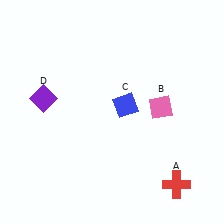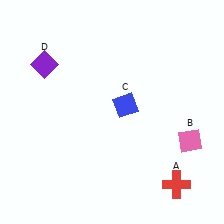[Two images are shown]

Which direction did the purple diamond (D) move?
The purple diamond (D) moved up.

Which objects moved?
The objects that moved are: the pink diamond (B), the purple diamond (D).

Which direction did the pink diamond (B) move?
The pink diamond (B) moved down.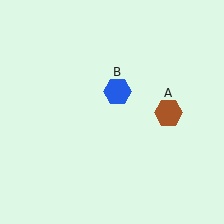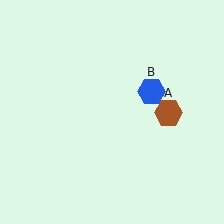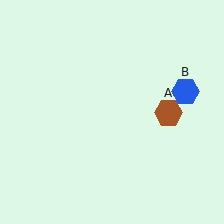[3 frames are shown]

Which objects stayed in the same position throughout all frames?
Brown hexagon (object A) remained stationary.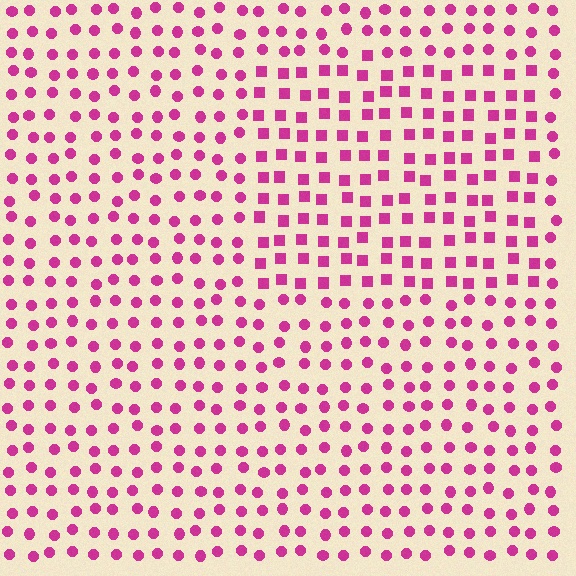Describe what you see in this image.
The image is filled with small magenta elements arranged in a uniform grid. A rectangle-shaped region contains squares, while the surrounding area contains circles. The boundary is defined purely by the change in element shape.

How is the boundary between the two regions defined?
The boundary is defined by a change in element shape: squares inside vs. circles outside. All elements share the same color and spacing.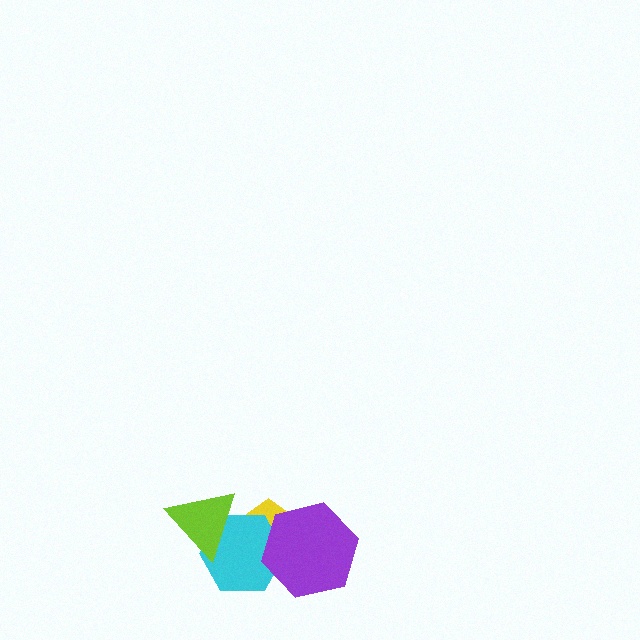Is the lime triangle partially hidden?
No, no other shape covers it.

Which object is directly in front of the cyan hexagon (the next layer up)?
The lime triangle is directly in front of the cyan hexagon.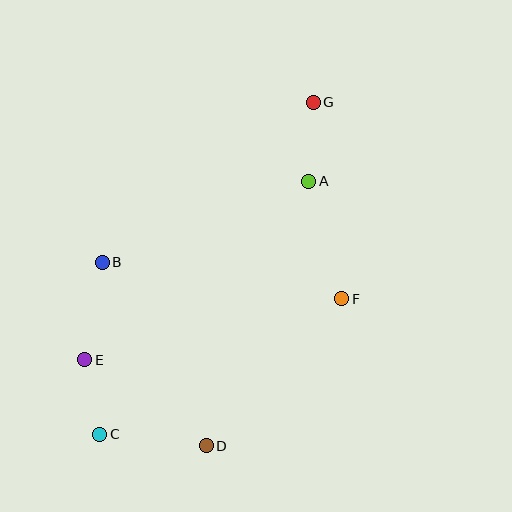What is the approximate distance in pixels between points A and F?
The distance between A and F is approximately 122 pixels.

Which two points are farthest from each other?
Points C and G are farthest from each other.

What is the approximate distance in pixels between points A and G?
The distance between A and G is approximately 79 pixels.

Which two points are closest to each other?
Points C and E are closest to each other.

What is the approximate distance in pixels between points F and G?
The distance between F and G is approximately 199 pixels.